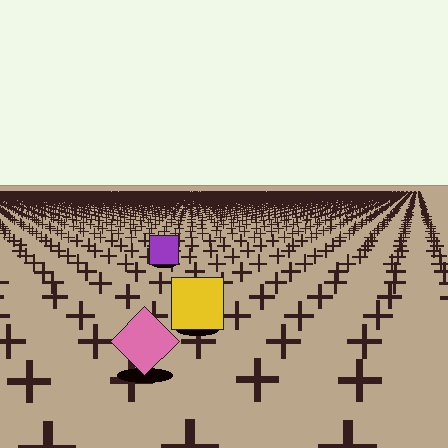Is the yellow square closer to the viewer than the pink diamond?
No. The pink diamond is closer — you can tell from the texture gradient: the ground texture is coarser near it.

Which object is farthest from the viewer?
The purple square is farthest from the viewer. It appears smaller and the ground texture around it is denser.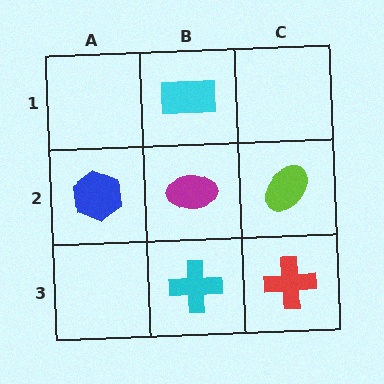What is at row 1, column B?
A cyan rectangle.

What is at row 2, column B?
A magenta ellipse.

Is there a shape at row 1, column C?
No, that cell is empty.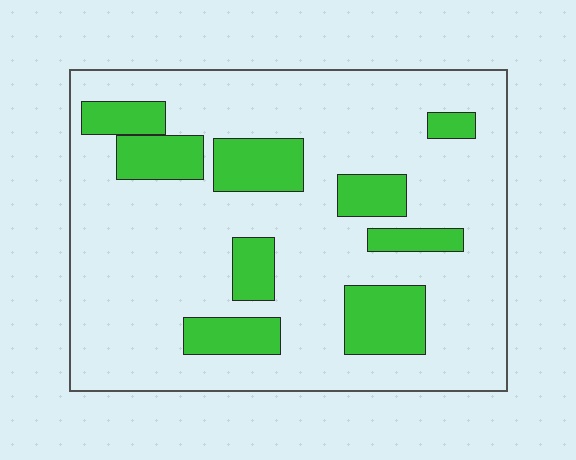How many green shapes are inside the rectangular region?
9.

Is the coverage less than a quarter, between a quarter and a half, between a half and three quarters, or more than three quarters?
Less than a quarter.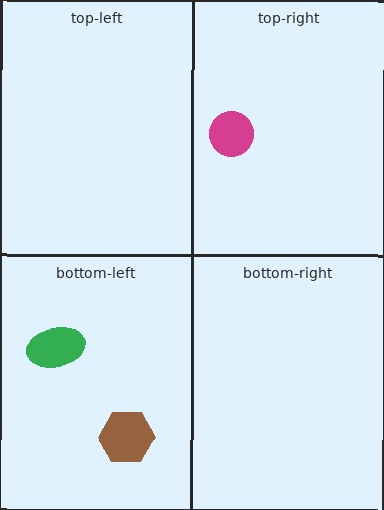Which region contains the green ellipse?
The bottom-left region.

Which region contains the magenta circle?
The top-right region.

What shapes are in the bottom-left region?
The green ellipse, the brown hexagon.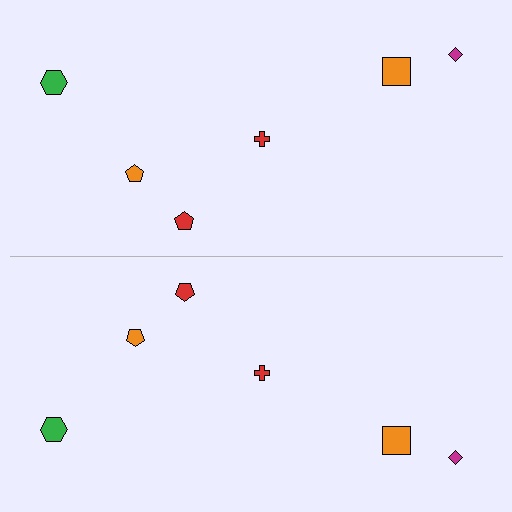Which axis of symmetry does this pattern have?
The pattern has a horizontal axis of symmetry running through the center of the image.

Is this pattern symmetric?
Yes, this pattern has bilateral (reflection) symmetry.